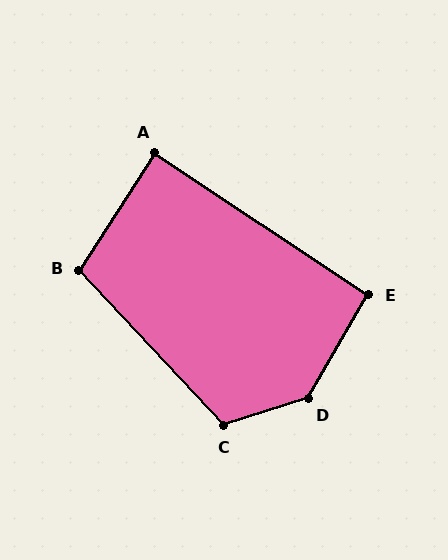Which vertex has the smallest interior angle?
A, at approximately 89 degrees.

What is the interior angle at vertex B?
Approximately 104 degrees (obtuse).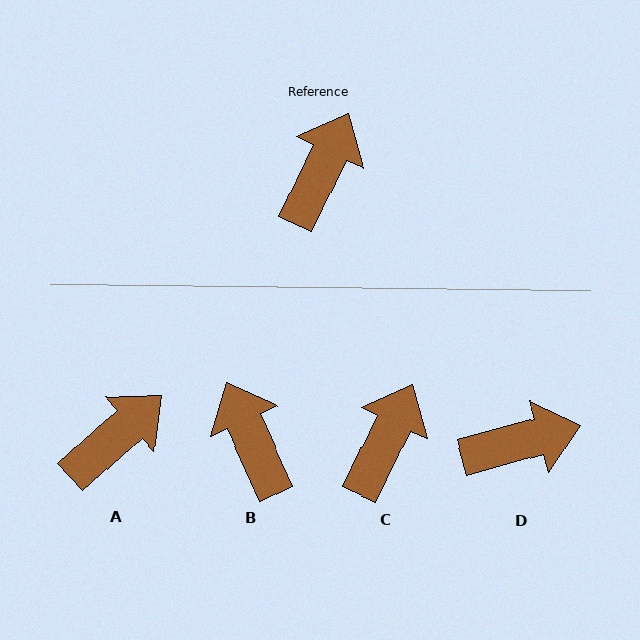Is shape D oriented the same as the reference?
No, it is off by about 49 degrees.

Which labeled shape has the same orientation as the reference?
C.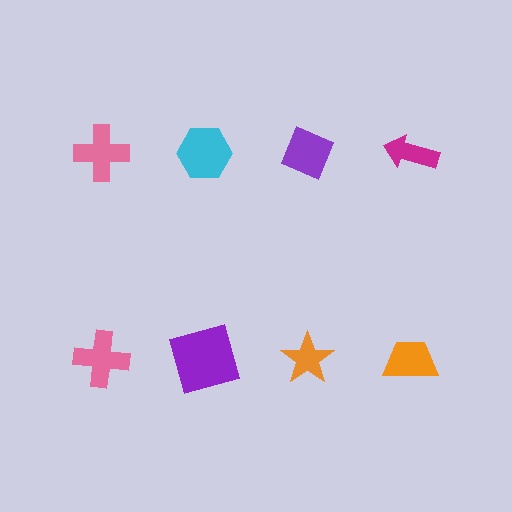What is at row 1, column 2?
A cyan hexagon.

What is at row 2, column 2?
A purple square.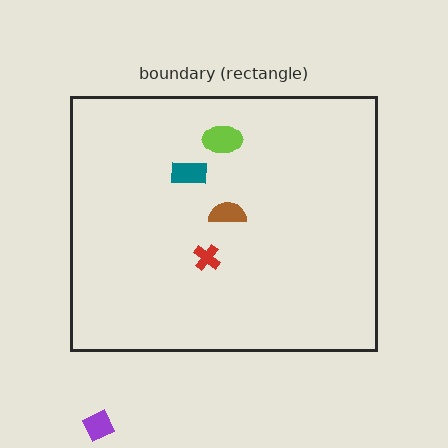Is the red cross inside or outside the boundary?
Inside.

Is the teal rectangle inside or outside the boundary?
Inside.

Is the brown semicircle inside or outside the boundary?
Inside.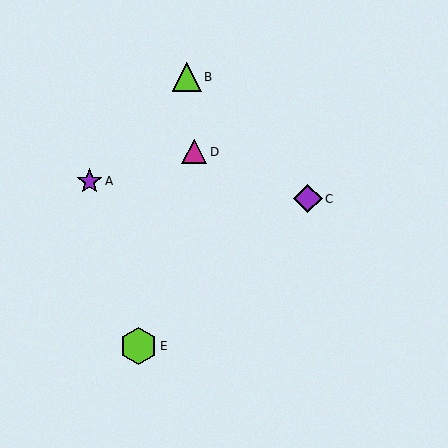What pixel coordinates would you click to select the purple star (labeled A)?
Click at (90, 182) to select the purple star A.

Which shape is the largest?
The lime hexagon (labeled E) is the largest.